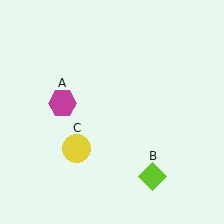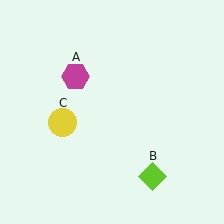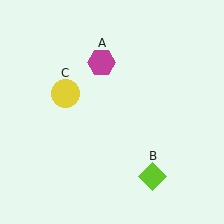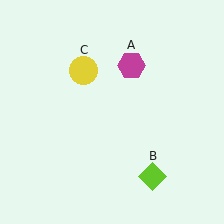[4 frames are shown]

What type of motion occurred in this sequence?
The magenta hexagon (object A), yellow circle (object C) rotated clockwise around the center of the scene.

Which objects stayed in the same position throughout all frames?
Lime diamond (object B) remained stationary.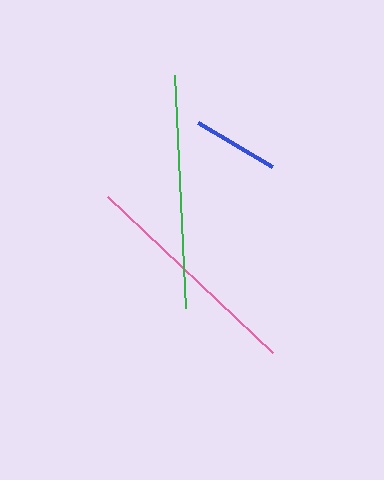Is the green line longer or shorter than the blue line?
The green line is longer than the blue line.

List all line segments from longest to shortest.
From longest to shortest: green, pink, blue.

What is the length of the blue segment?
The blue segment is approximately 85 pixels long.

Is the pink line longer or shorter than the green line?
The green line is longer than the pink line.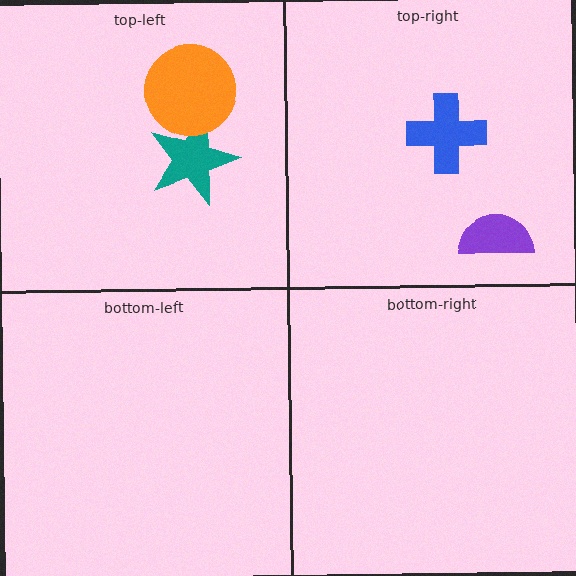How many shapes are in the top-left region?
2.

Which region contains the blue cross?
The top-right region.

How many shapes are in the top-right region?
2.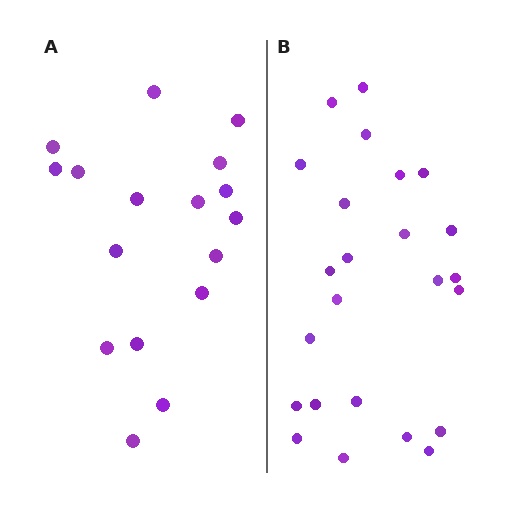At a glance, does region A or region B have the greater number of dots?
Region B (the right region) has more dots.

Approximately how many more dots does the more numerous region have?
Region B has roughly 8 or so more dots than region A.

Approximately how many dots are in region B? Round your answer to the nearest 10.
About 20 dots. (The exact count is 24, which rounds to 20.)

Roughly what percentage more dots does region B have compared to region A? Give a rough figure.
About 40% more.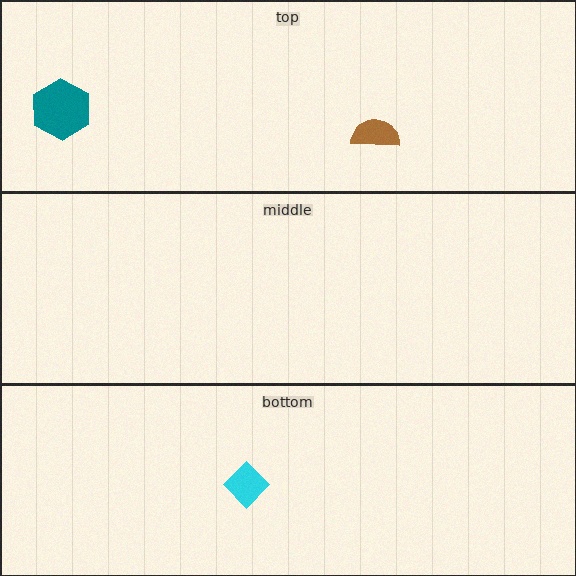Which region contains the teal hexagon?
The top region.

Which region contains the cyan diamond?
The bottom region.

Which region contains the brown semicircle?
The top region.